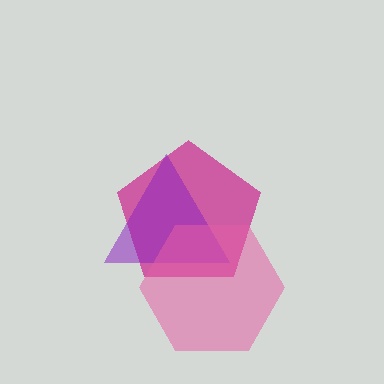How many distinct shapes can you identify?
There are 3 distinct shapes: a magenta pentagon, a purple triangle, a pink hexagon.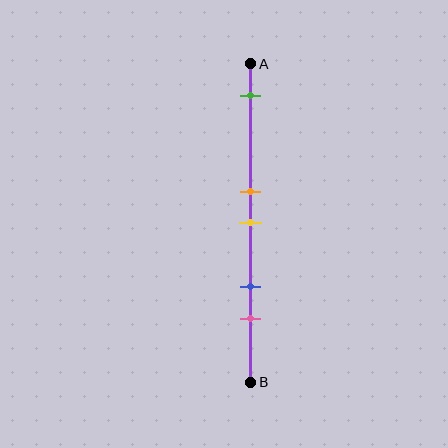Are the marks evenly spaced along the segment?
No, the marks are not evenly spaced.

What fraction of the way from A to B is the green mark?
The green mark is approximately 10% (0.1) of the way from A to B.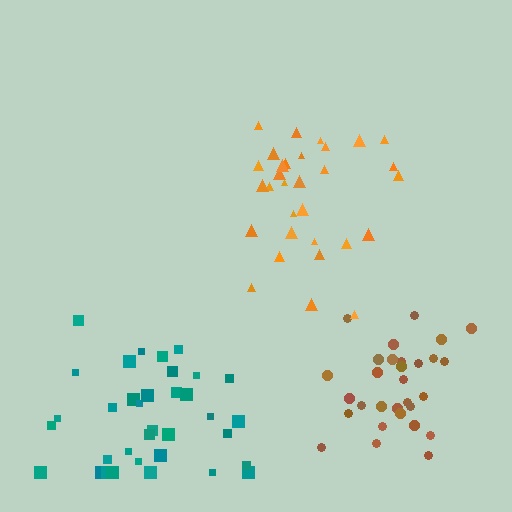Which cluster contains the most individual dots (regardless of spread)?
Teal (35).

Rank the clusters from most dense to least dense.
brown, orange, teal.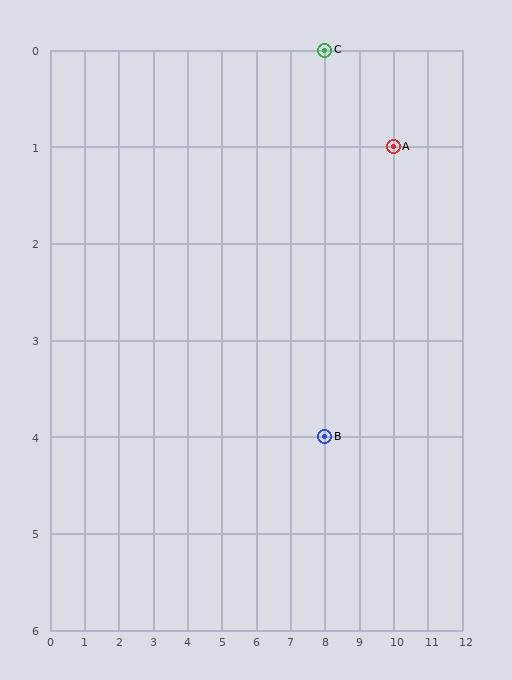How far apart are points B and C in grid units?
Points B and C are 4 rows apart.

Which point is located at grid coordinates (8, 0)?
Point C is at (8, 0).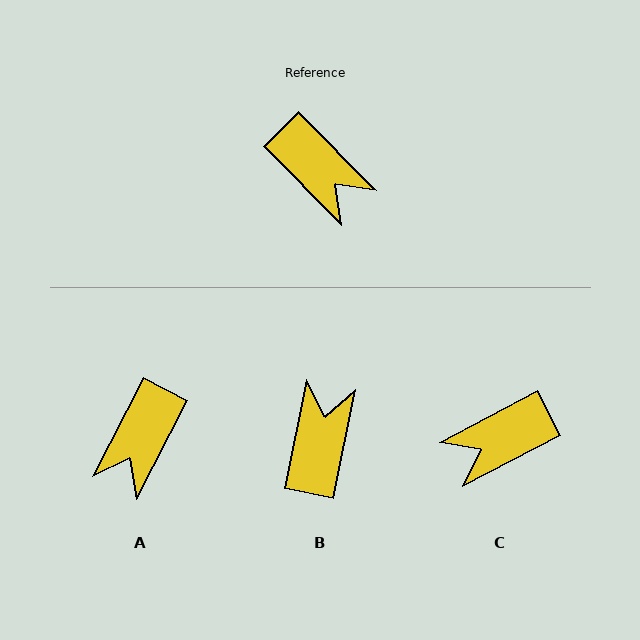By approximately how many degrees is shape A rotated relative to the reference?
Approximately 72 degrees clockwise.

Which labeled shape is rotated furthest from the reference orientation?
B, about 124 degrees away.